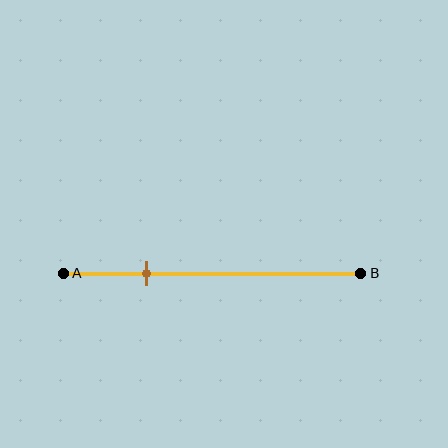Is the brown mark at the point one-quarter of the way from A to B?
No, the mark is at about 30% from A, not at the 25% one-quarter point.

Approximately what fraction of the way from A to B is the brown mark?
The brown mark is approximately 30% of the way from A to B.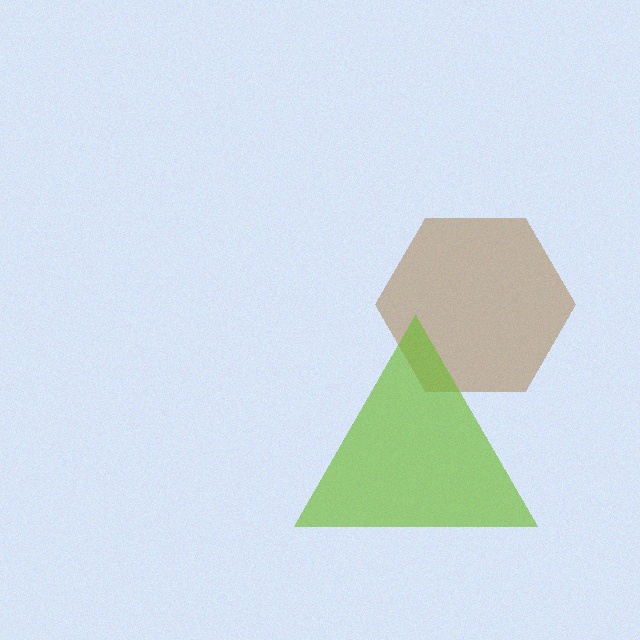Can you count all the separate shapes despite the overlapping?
Yes, there are 2 separate shapes.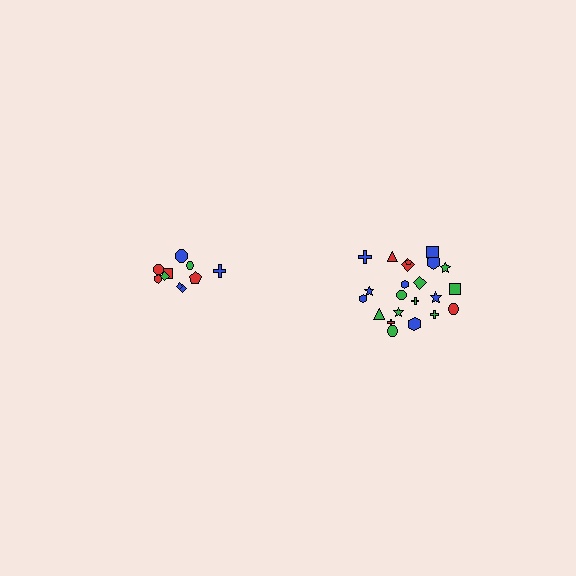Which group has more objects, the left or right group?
The right group.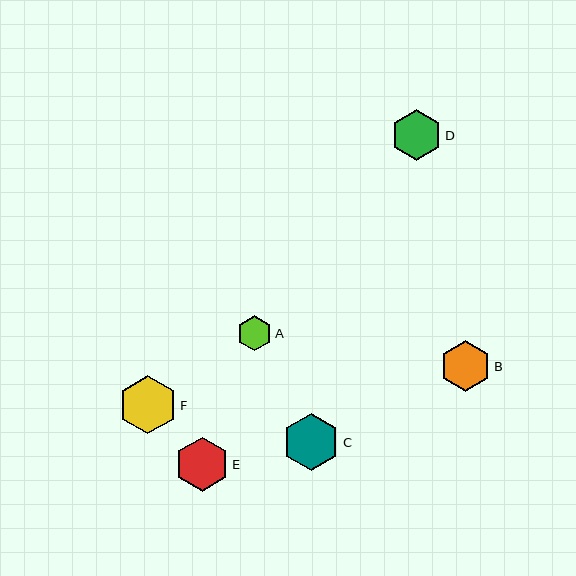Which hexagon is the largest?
Hexagon F is the largest with a size of approximately 58 pixels.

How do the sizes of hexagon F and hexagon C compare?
Hexagon F and hexagon C are approximately the same size.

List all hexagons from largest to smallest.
From largest to smallest: F, C, E, B, D, A.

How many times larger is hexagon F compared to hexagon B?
Hexagon F is approximately 1.1 times the size of hexagon B.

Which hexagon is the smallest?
Hexagon A is the smallest with a size of approximately 35 pixels.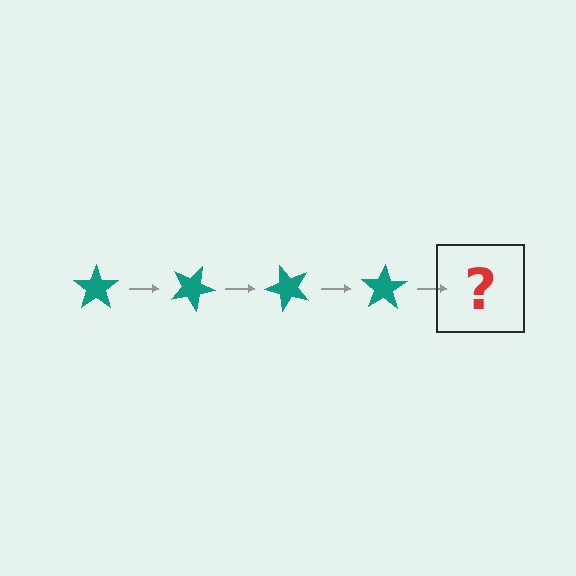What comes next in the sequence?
The next element should be a teal star rotated 100 degrees.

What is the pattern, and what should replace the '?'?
The pattern is that the star rotates 25 degrees each step. The '?' should be a teal star rotated 100 degrees.